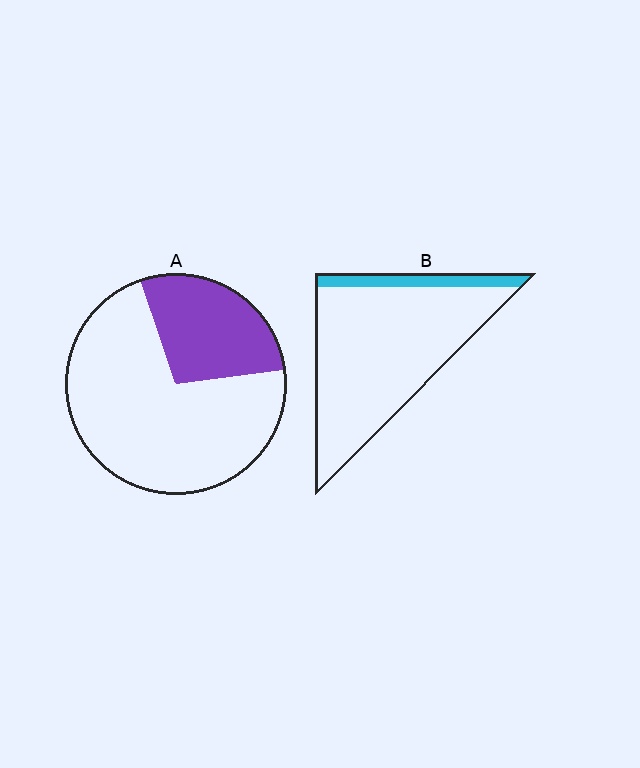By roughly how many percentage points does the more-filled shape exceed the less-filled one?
By roughly 15 percentage points (A over B).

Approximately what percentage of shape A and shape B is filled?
A is approximately 30% and B is approximately 10%.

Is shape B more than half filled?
No.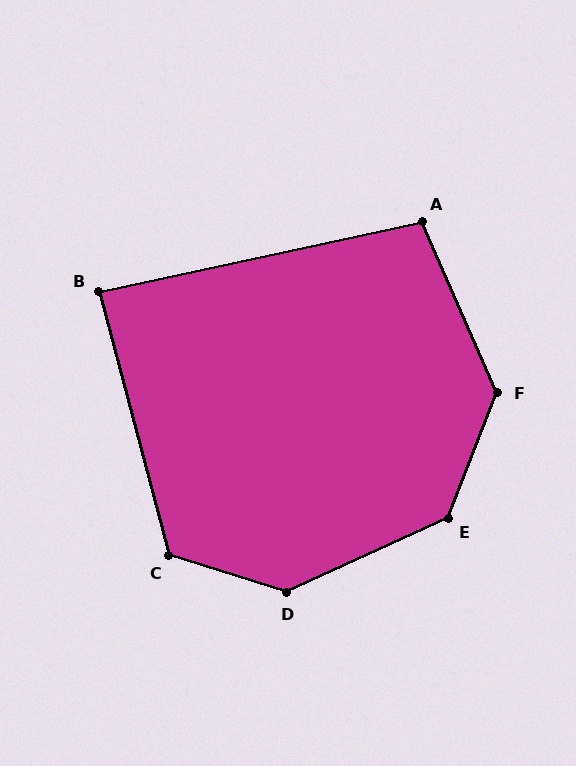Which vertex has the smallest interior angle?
B, at approximately 87 degrees.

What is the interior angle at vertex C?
Approximately 122 degrees (obtuse).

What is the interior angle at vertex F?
Approximately 135 degrees (obtuse).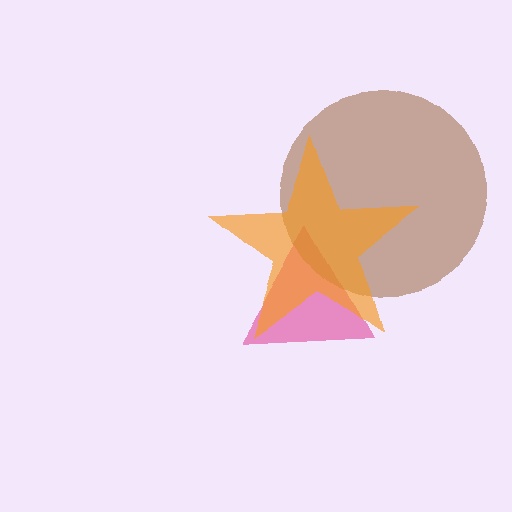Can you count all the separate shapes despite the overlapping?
Yes, there are 3 separate shapes.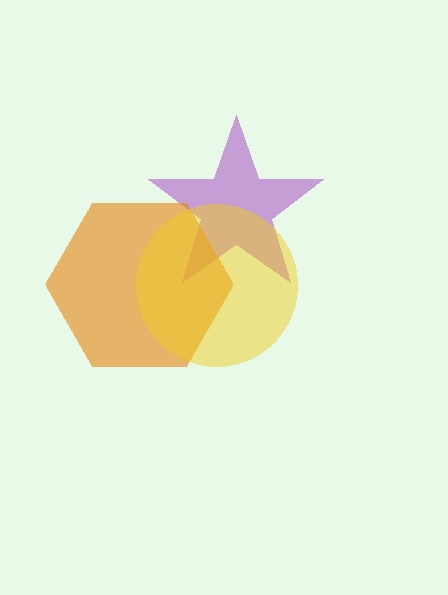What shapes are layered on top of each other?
The layered shapes are: a purple star, an orange hexagon, a yellow circle.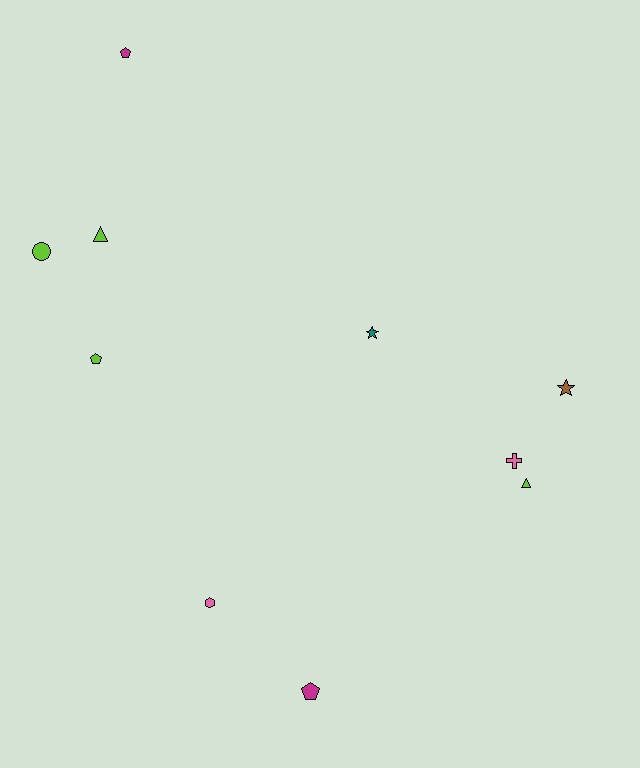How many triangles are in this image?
There are 2 triangles.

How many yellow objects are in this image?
There are no yellow objects.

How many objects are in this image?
There are 10 objects.